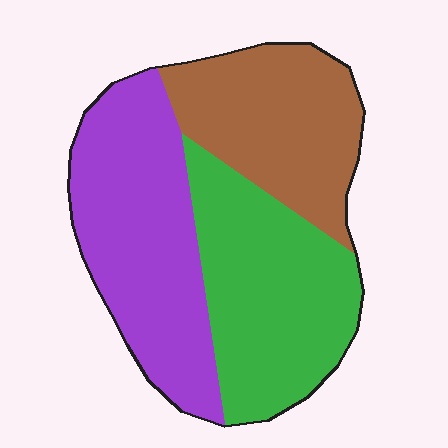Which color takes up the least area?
Brown, at roughly 30%.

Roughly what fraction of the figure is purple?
Purple covers about 35% of the figure.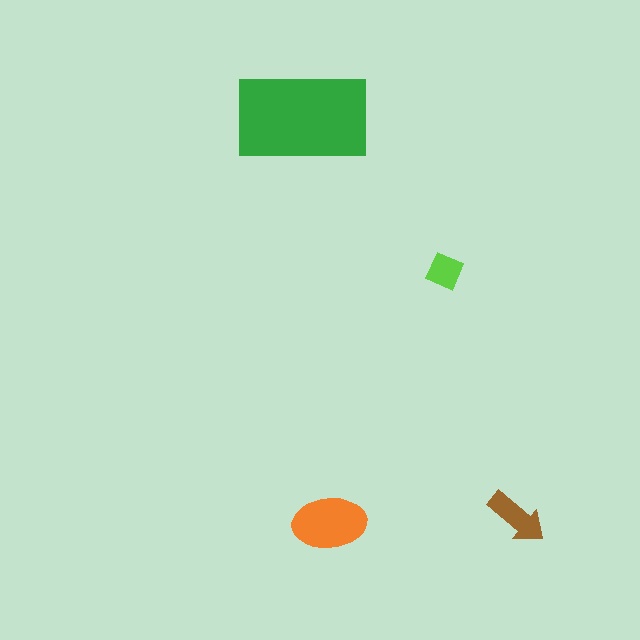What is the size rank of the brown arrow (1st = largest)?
3rd.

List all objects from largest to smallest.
The green rectangle, the orange ellipse, the brown arrow, the lime square.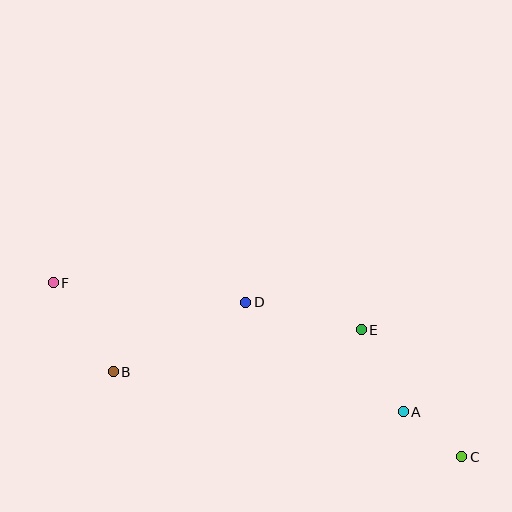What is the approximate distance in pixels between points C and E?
The distance between C and E is approximately 162 pixels.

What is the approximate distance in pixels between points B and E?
The distance between B and E is approximately 252 pixels.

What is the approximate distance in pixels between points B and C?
The distance between B and C is approximately 359 pixels.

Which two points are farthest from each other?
Points C and F are farthest from each other.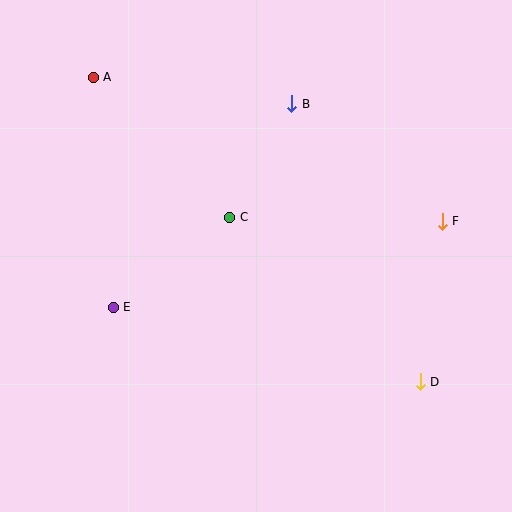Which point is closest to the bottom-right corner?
Point D is closest to the bottom-right corner.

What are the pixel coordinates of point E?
Point E is at (113, 307).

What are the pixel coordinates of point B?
Point B is at (292, 104).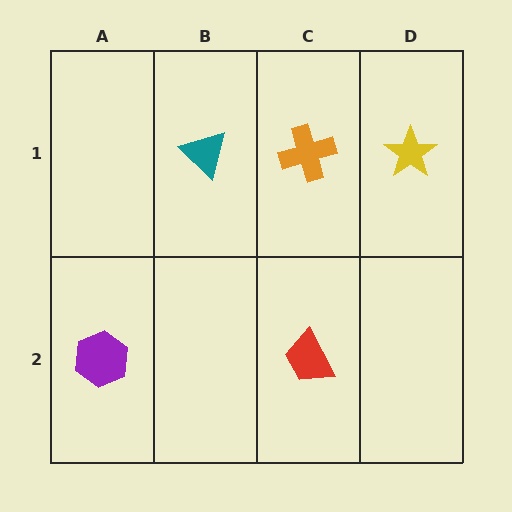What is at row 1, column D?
A yellow star.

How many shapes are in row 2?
2 shapes.